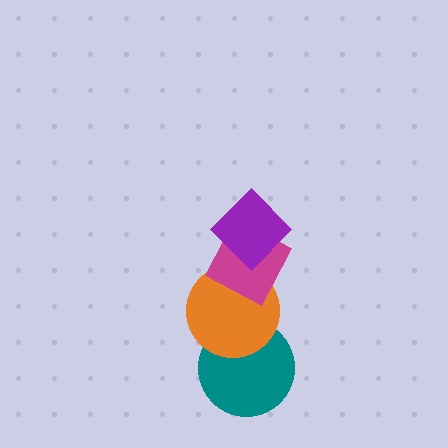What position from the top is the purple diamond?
The purple diamond is 1st from the top.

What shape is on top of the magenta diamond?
The purple diamond is on top of the magenta diamond.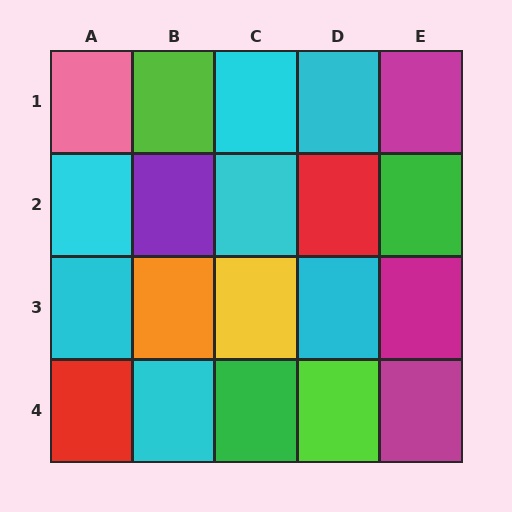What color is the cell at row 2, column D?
Red.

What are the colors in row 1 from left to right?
Pink, lime, cyan, cyan, magenta.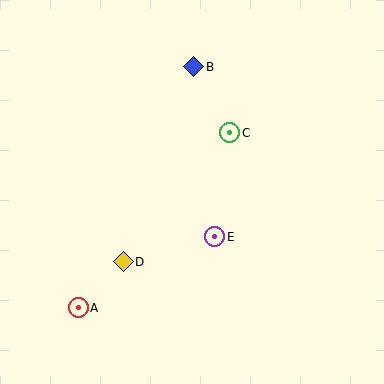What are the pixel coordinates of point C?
Point C is at (230, 133).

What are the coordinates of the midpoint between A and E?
The midpoint between A and E is at (147, 272).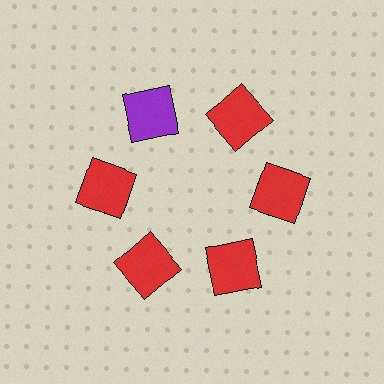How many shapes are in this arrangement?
There are 6 shapes arranged in a ring pattern.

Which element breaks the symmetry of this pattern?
The purple square at roughly the 11 o'clock position breaks the symmetry. All other shapes are red squares.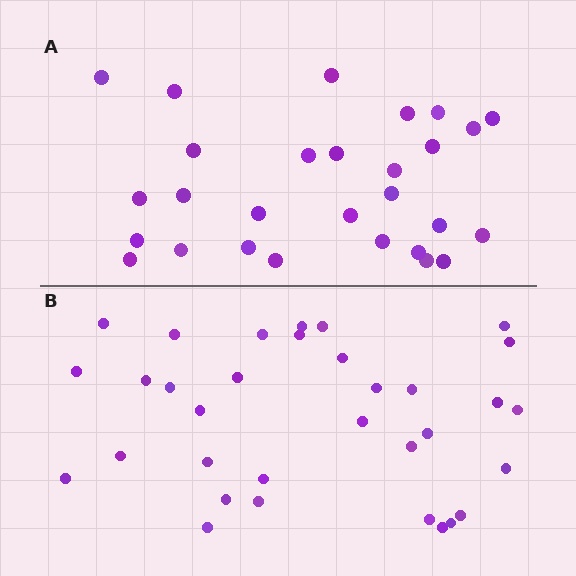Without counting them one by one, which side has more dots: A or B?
Region B (the bottom region) has more dots.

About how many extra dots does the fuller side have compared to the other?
Region B has about 5 more dots than region A.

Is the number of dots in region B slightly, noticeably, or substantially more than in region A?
Region B has only slightly more — the two regions are fairly close. The ratio is roughly 1.2 to 1.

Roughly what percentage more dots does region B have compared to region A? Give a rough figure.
About 20% more.